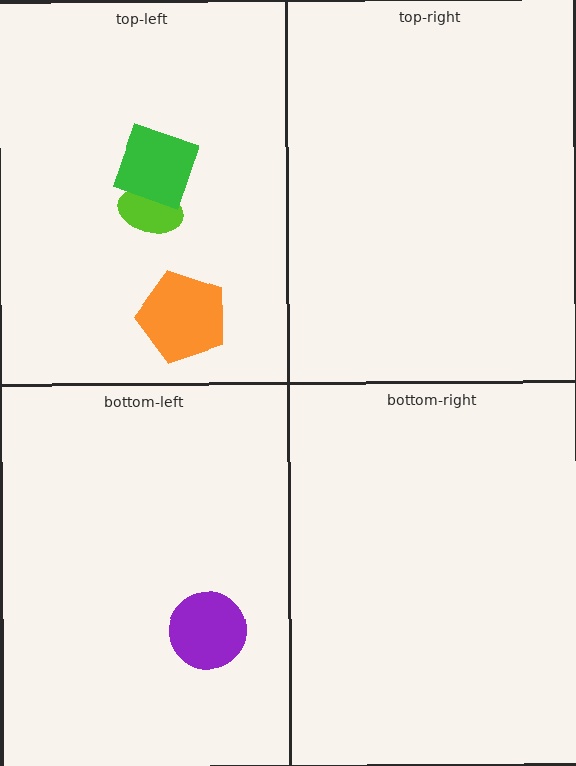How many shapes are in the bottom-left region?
1.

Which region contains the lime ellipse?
The top-left region.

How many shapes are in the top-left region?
3.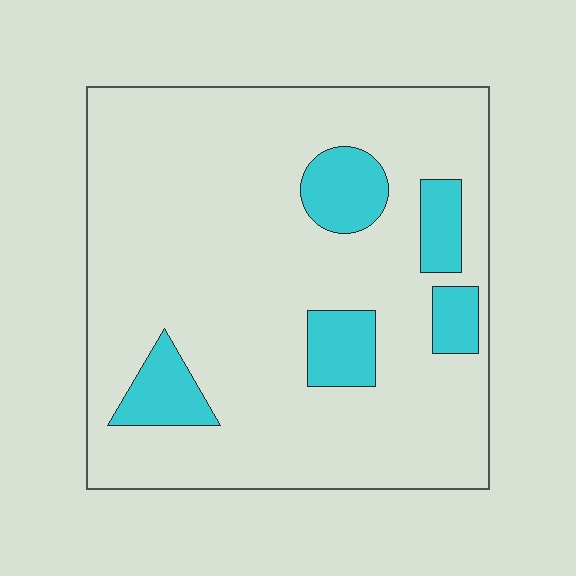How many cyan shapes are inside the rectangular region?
5.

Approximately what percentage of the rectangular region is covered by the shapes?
Approximately 15%.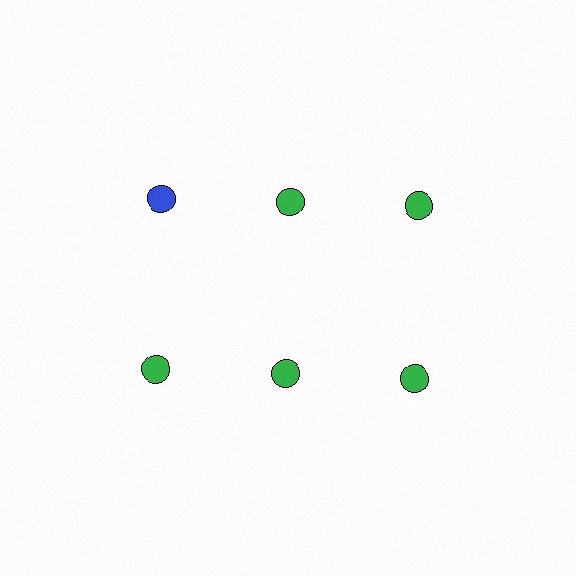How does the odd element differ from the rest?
It has a different color: blue instead of green.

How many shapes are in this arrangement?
There are 6 shapes arranged in a grid pattern.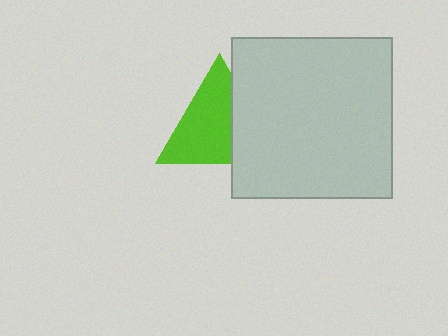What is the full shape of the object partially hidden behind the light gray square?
The partially hidden object is a lime triangle.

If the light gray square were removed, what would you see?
You would see the complete lime triangle.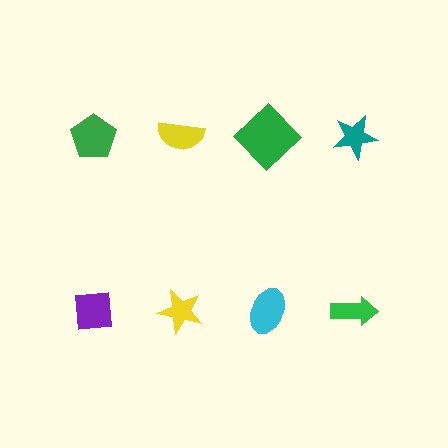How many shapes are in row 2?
4 shapes.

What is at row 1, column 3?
A green diamond.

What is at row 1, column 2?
A yellow semicircle.